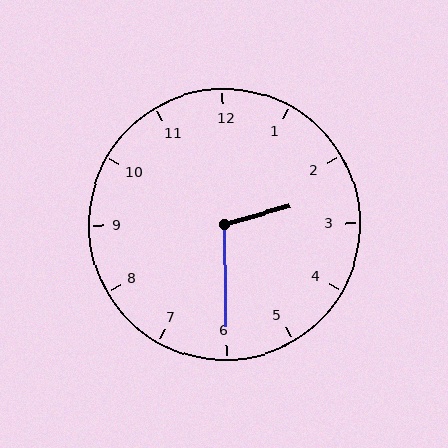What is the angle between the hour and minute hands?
Approximately 105 degrees.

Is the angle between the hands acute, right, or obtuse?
It is obtuse.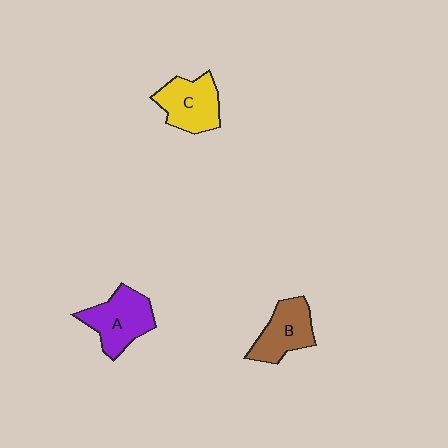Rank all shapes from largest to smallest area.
From largest to smallest: A (purple), C (yellow), B (brown).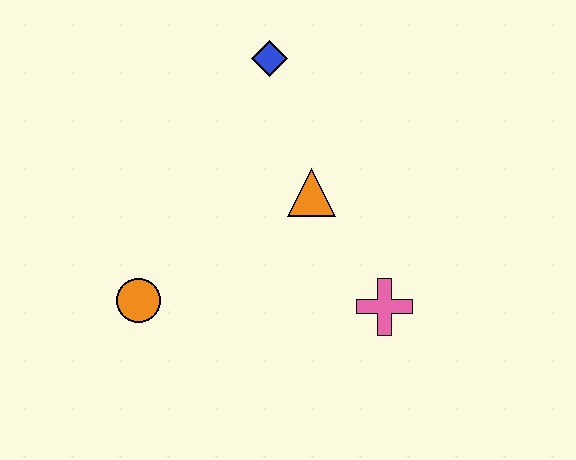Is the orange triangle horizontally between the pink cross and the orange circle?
Yes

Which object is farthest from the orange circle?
The blue diamond is farthest from the orange circle.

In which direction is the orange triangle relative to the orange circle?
The orange triangle is to the right of the orange circle.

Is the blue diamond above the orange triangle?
Yes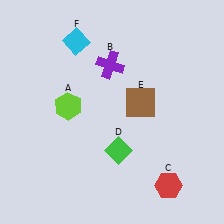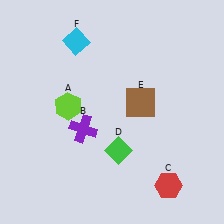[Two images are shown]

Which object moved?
The purple cross (B) moved down.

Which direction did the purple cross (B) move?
The purple cross (B) moved down.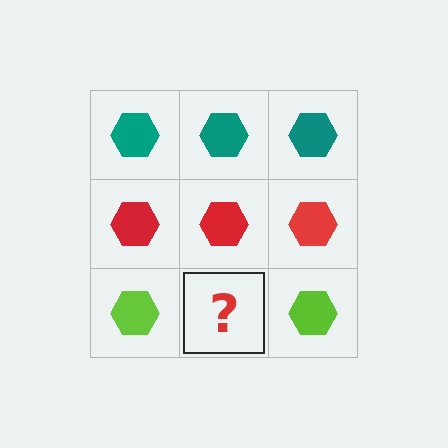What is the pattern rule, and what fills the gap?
The rule is that each row has a consistent color. The gap should be filled with a lime hexagon.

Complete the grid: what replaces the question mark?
The question mark should be replaced with a lime hexagon.